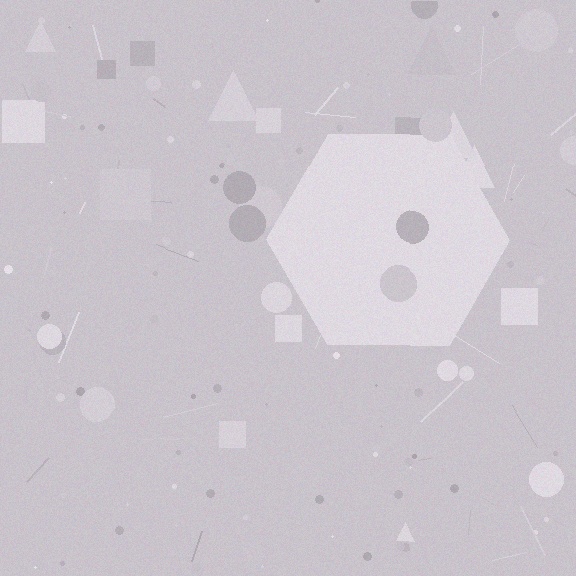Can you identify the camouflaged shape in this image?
The camouflaged shape is a hexagon.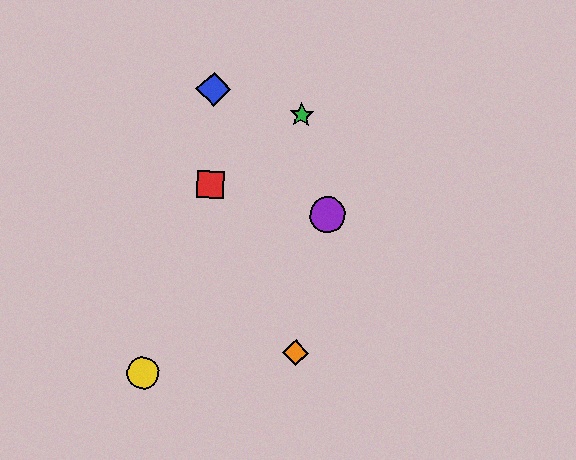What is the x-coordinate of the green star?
The green star is at x≈302.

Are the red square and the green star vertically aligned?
No, the red square is at x≈210 and the green star is at x≈302.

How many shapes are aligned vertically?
2 shapes (the red square, the blue diamond) are aligned vertically.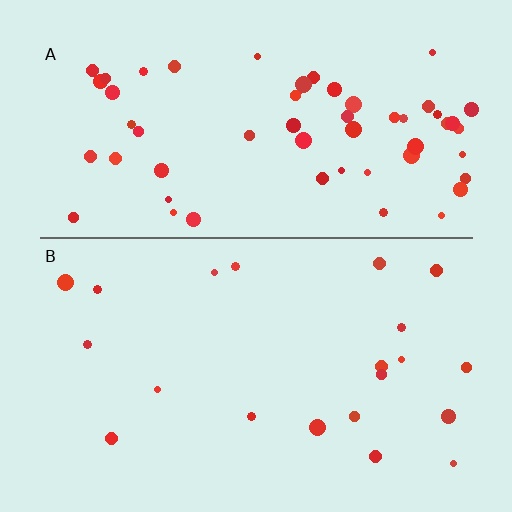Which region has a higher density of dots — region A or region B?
A (the top).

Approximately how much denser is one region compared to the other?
Approximately 2.7× — region A over region B.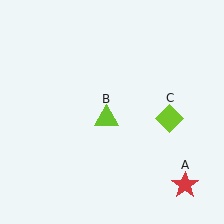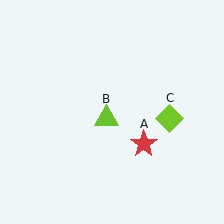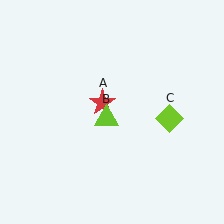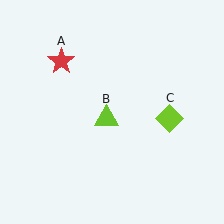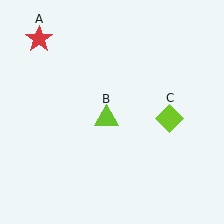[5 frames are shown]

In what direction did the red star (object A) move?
The red star (object A) moved up and to the left.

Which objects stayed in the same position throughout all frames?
Lime triangle (object B) and lime diamond (object C) remained stationary.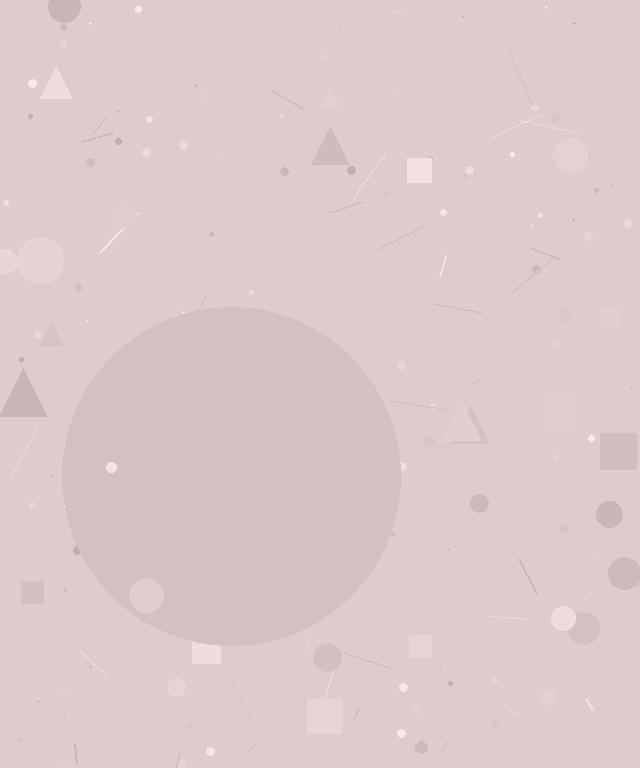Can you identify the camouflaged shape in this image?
The camouflaged shape is a circle.